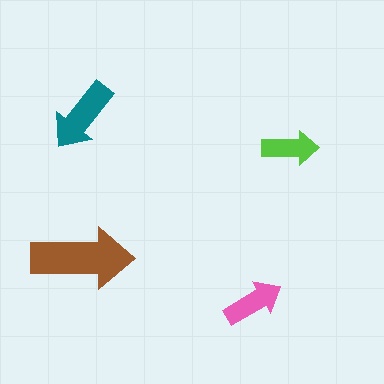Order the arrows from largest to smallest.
the brown one, the teal one, the pink one, the lime one.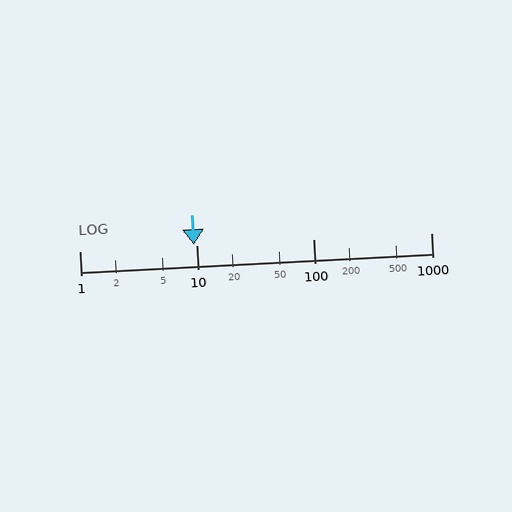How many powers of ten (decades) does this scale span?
The scale spans 3 decades, from 1 to 1000.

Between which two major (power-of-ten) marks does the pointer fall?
The pointer is between 1 and 10.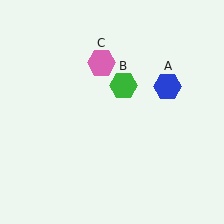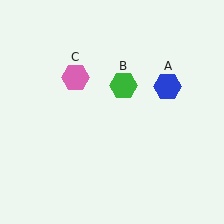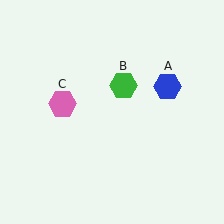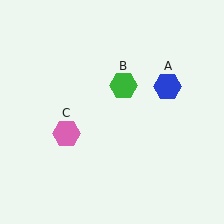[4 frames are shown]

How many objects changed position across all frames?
1 object changed position: pink hexagon (object C).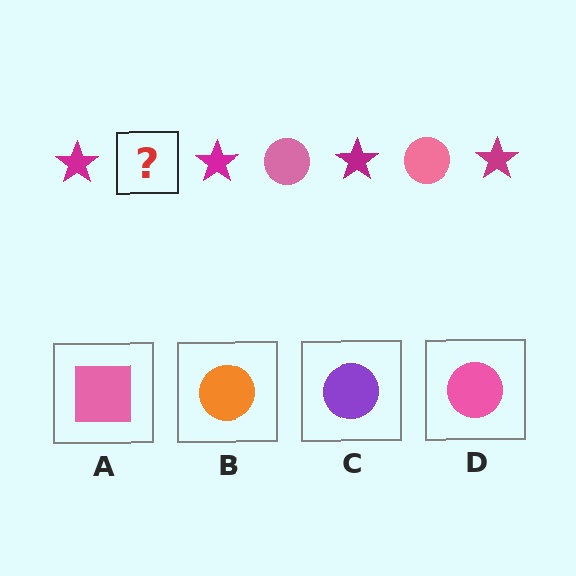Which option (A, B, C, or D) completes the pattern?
D.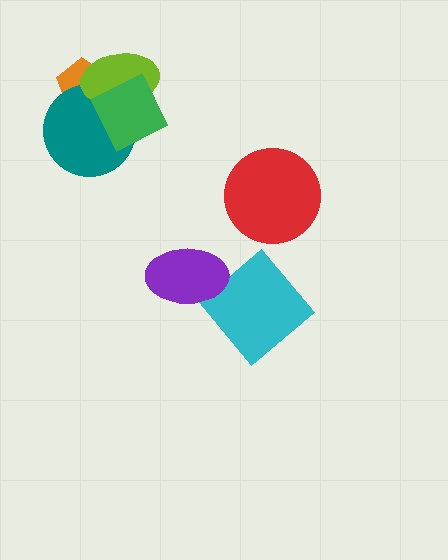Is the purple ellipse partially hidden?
No, no other shape covers it.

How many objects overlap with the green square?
2 objects overlap with the green square.